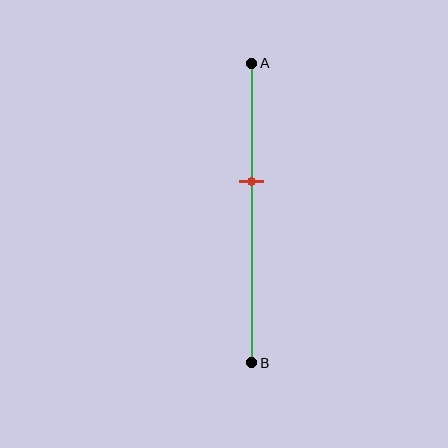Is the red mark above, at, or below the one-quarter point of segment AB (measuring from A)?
The red mark is below the one-quarter point of segment AB.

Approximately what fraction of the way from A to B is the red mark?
The red mark is approximately 40% of the way from A to B.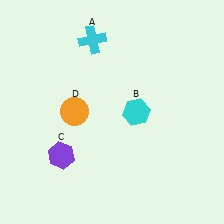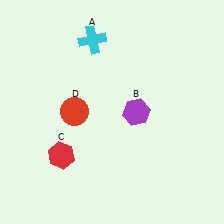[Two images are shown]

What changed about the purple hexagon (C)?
In Image 1, C is purple. In Image 2, it changed to red.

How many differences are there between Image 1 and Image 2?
There are 3 differences between the two images.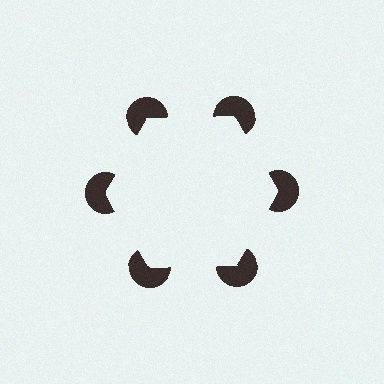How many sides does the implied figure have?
6 sides.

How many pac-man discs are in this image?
There are 6 — one at each vertex of the illusory hexagon.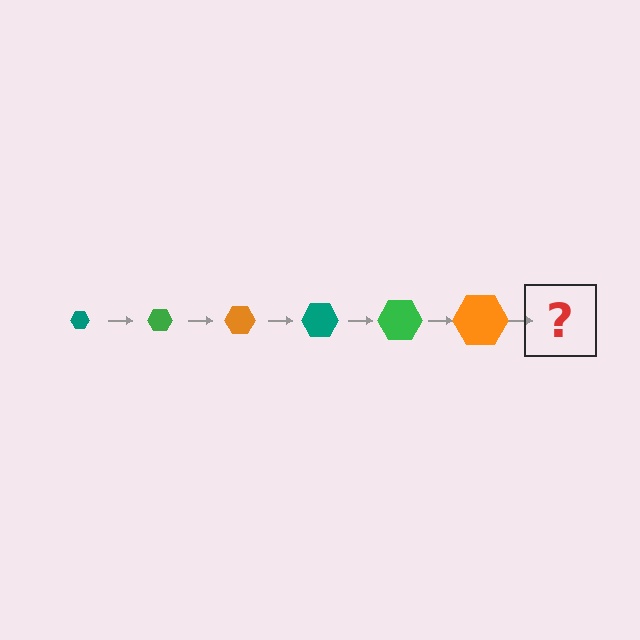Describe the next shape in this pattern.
It should be a teal hexagon, larger than the previous one.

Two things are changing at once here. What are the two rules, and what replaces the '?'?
The two rules are that the hexagon grows larger each step and the color cycles through teal, green, and orange. The '?' should be a teal hexagon, larger than the previous one.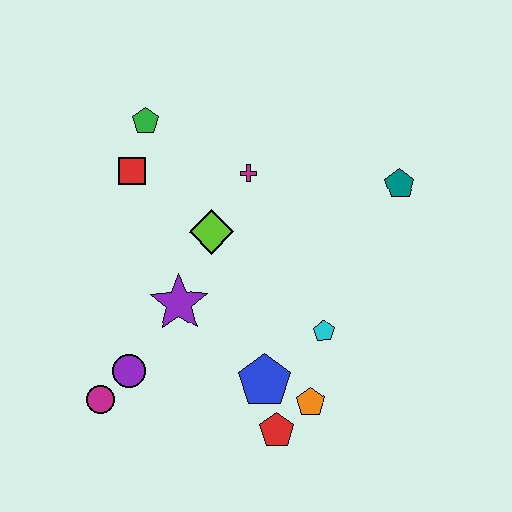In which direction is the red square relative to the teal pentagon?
The red square is to the left of the teal pentagon.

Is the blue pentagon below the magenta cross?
Yes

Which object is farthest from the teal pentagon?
The magenta circle is farthest from the teal pentagon.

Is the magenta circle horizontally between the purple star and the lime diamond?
No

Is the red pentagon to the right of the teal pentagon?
No